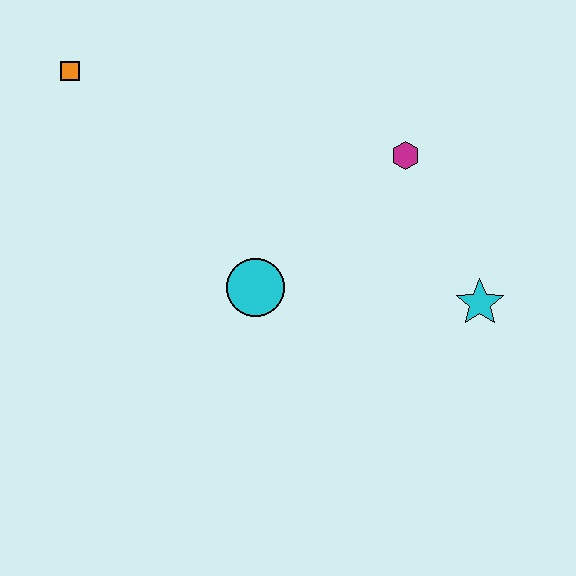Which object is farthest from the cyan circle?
The orange square is farthest from the cyan circle.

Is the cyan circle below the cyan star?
No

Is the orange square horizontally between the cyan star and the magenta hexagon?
No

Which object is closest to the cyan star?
The magenta hexagon is closest to the cyan star.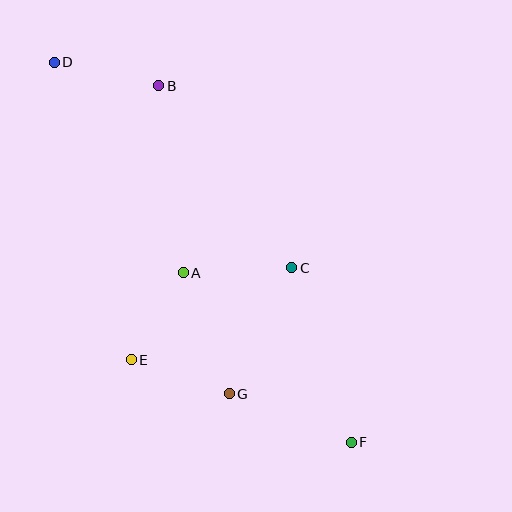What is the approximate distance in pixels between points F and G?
The distance between F and G is approximately 131 pixels.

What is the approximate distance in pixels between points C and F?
The distance between C and F is approximately 184 pixels.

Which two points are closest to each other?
Points A and E are closest to each other.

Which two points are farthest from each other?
Points D and F are farthest from each other.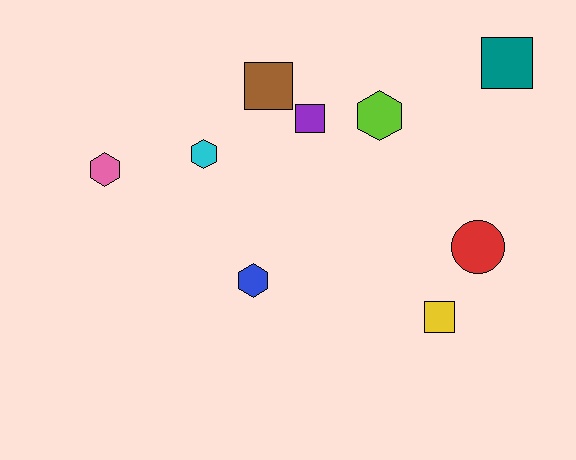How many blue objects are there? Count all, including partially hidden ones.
There is 1 blue object.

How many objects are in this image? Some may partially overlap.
There are 9 objects.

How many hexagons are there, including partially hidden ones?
There are 4 hexagons.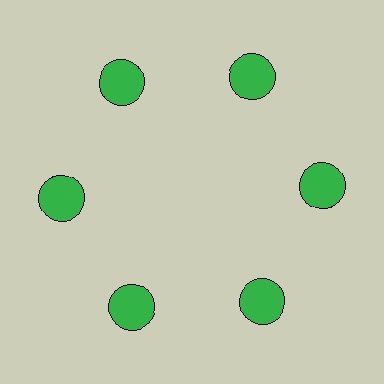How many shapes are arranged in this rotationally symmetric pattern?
There are 6 shapes, arranged in 6 groups of 1.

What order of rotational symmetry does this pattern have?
This pattern has 6-fold rotational symmetry.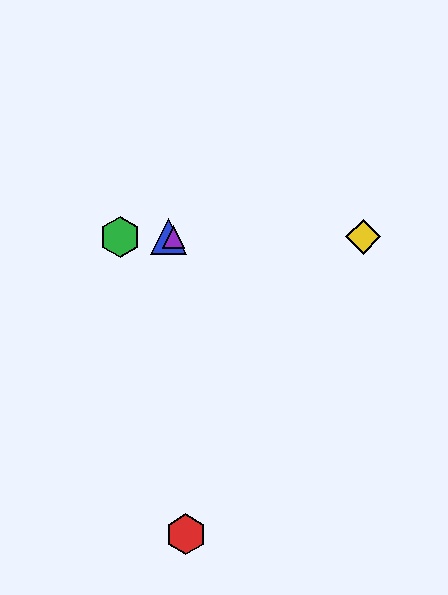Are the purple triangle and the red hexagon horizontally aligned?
No, the purple triangle is at y≈237 and the red hexagon is at y≈534.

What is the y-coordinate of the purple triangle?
The purple triangle is at y≈237.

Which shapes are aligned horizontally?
The blue triangle, the green hexagon, the yellow diamond, the purple triangle are aligned horizontally.